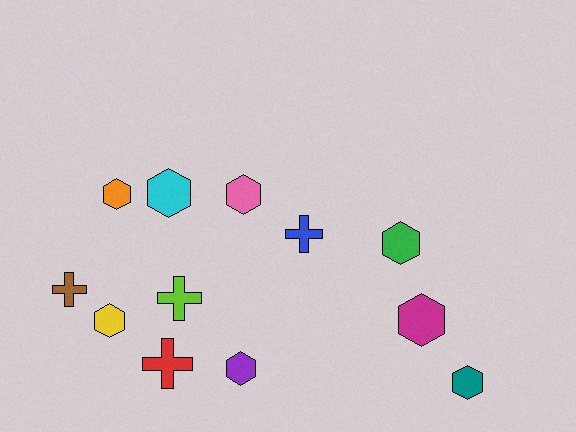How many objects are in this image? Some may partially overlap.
There are 12 objects.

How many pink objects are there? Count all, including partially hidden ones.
There is 1 pink object.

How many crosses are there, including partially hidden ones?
There are 4 crosses.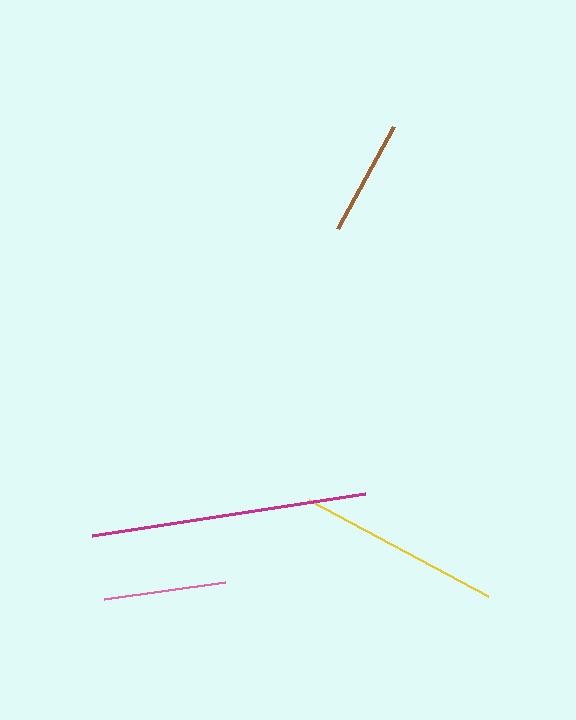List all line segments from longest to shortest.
From longest to shortest: magenta, yellow, pink, brown.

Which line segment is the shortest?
The brown line is the shortest at approximately 116 pixels.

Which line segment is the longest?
The magenta line is the longest at approximately 275 pixels.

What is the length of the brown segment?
The brown segment is approximately 116 pixels long.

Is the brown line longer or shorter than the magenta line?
The magenta line is longer than the brown line.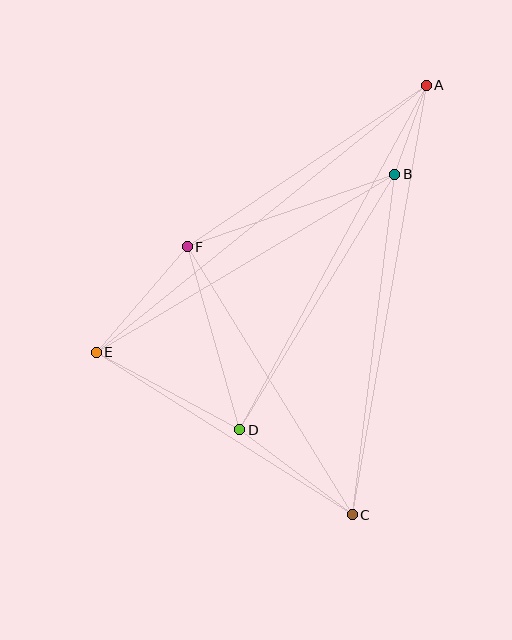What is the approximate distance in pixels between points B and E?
The distance between B and E is approximately 348 pixels.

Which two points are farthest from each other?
Points A and C are farthest from each other.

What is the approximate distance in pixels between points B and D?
The distance between B and D is approximately 299 pixels.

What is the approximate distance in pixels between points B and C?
The distance between B and C is approximately 343 pixels.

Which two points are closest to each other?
Points A and B are closest to each other.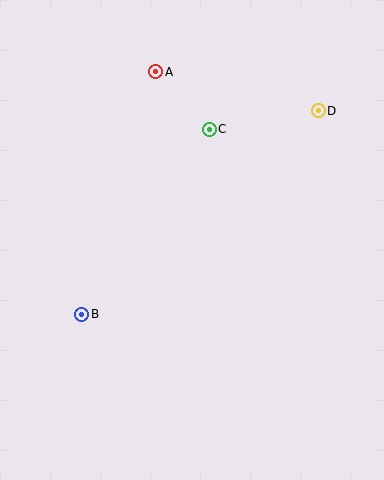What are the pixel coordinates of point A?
Point A is at (156, 72).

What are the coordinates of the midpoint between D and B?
The midpoint between D and B is at (200, 213).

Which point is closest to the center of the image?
Point C at (209, 129) is closest to the center.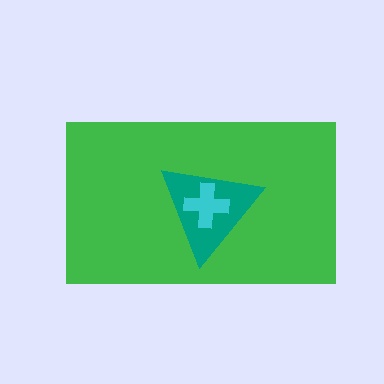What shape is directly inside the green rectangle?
The teal triangle.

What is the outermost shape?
The green rectangle.